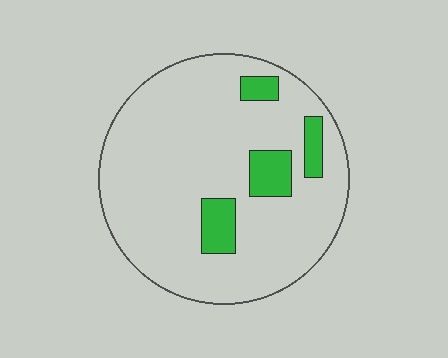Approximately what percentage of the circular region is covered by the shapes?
Approximately 10%.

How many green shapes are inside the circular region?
4.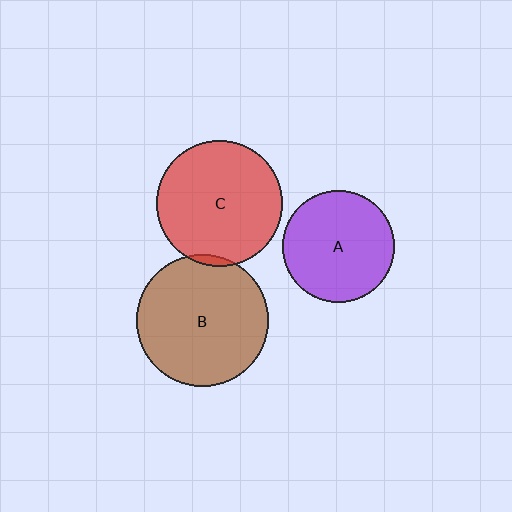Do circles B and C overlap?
Yes.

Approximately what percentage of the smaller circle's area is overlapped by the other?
Approximately 5%.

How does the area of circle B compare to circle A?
Approximately 1.4 times.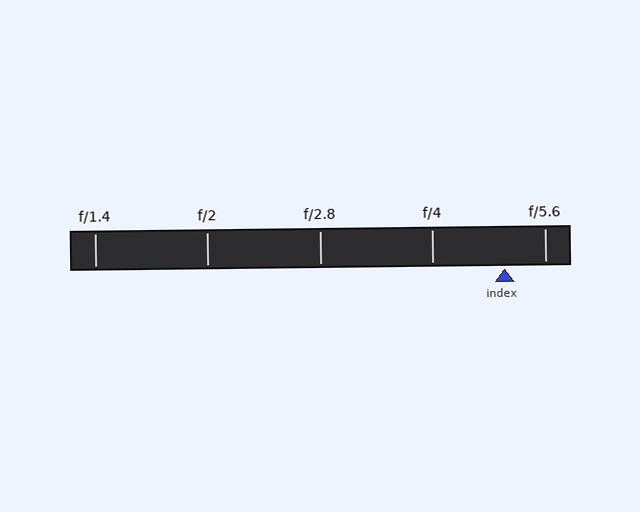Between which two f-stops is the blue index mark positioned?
The index mark is between f/4 and f/5.6.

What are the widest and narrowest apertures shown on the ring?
The widest aperture shown is f/1.4 and the narrowest is f/5.6.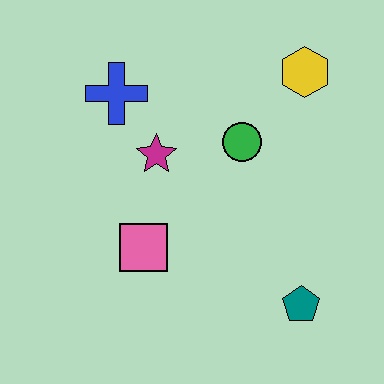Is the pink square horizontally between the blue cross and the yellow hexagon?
Yes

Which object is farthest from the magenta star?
The teal pentagon is farthest from the magenta star.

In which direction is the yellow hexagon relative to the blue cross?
The yellow hexagon is to the right of the blue cross.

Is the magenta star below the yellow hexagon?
Yes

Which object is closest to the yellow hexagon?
The green circle is closest to the yellow hexagon.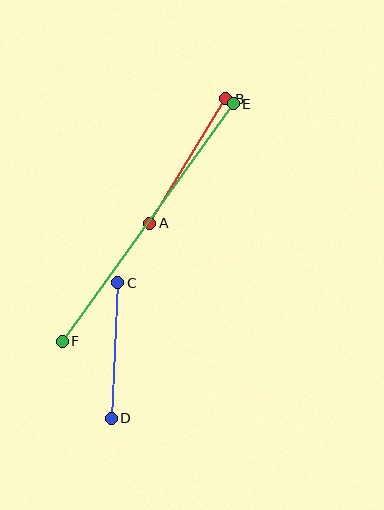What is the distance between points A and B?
The distance is approximately 146 pixels.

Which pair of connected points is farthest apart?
Points E and F are farthest apart.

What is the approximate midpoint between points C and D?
The midpoint is at approximately (114, 351) pixels.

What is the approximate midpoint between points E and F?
The midpoint is at approximately (148, 222) pixels.